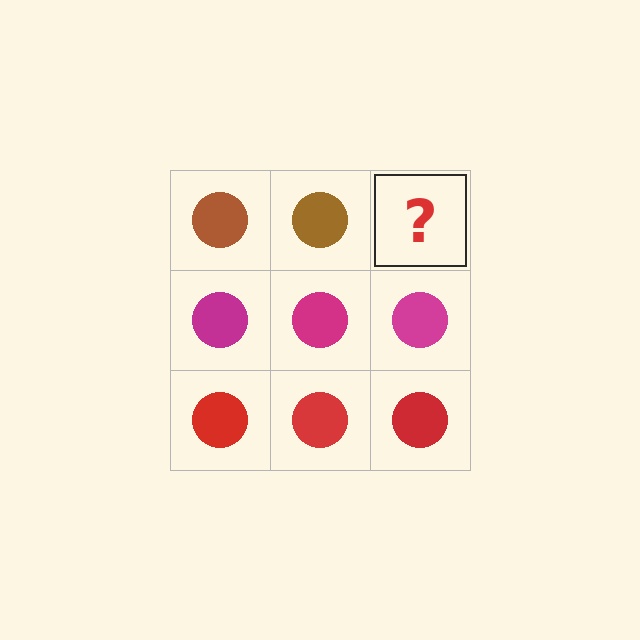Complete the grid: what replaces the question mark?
The question mark should be replaced with a brown circle.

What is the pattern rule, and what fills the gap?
The rule is that each row has a consistent color. The gap should be filled with a brown circle.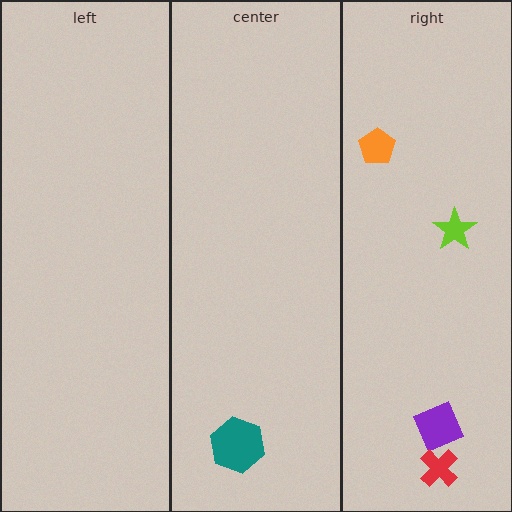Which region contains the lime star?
The right region.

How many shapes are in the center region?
1.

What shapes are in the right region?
The lime star, the orange pentagon, the purple diamond, the red cross.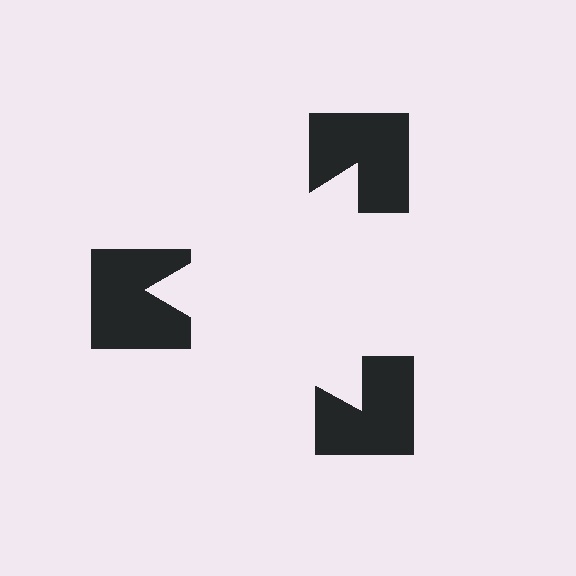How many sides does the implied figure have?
3 sides.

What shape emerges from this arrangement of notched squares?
An illusory triangle — its edges are inferred from the aligned wedge cuts in the notched squares, not physically drawn.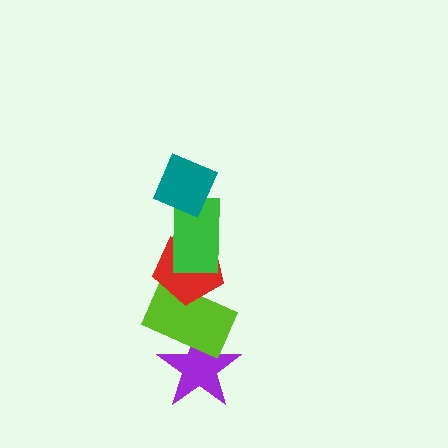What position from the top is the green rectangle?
The green rectangle is 2nd from the top.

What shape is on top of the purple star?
The lime rectangle is on top of the purple star.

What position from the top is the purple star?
The purple star is 5th from the top.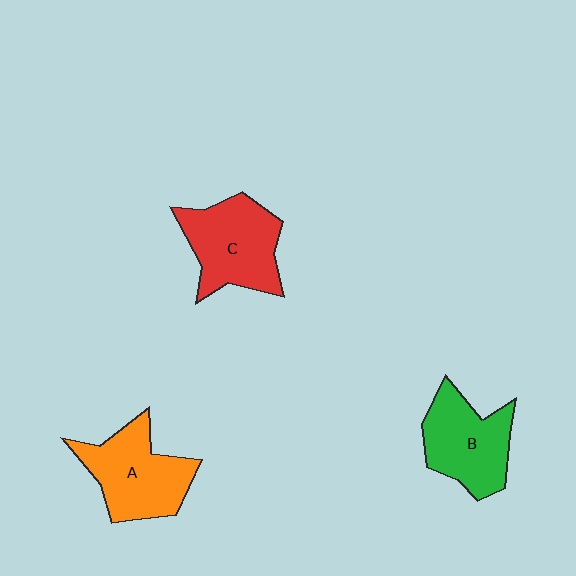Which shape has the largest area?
Shape C (red).